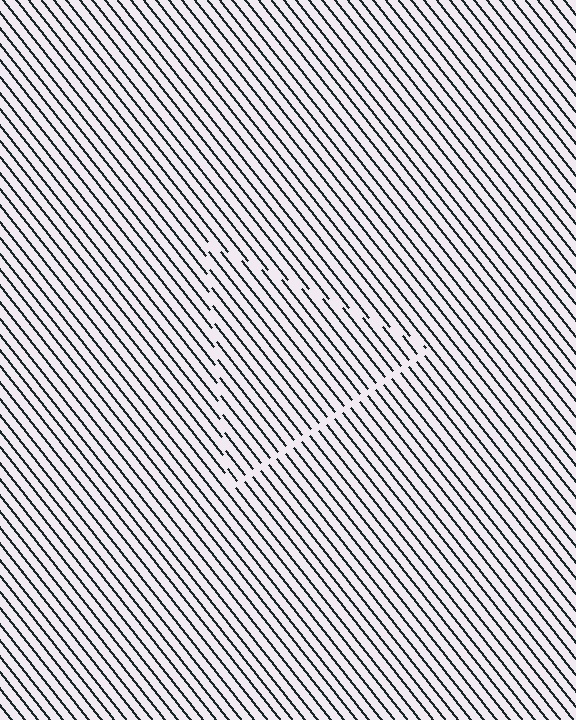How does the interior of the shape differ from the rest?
The interior of the shape contains the same grating, shifted by half a period — the contour is defined by the phase discontinuity where line-ends from the inner and outer gratings abut.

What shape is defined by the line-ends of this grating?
An illusory triangle. The interior of the shape contains the same grating, shifted by half a period — the contour is defined by the phase discontinuity where line-ends from the inner and outer gratings abut.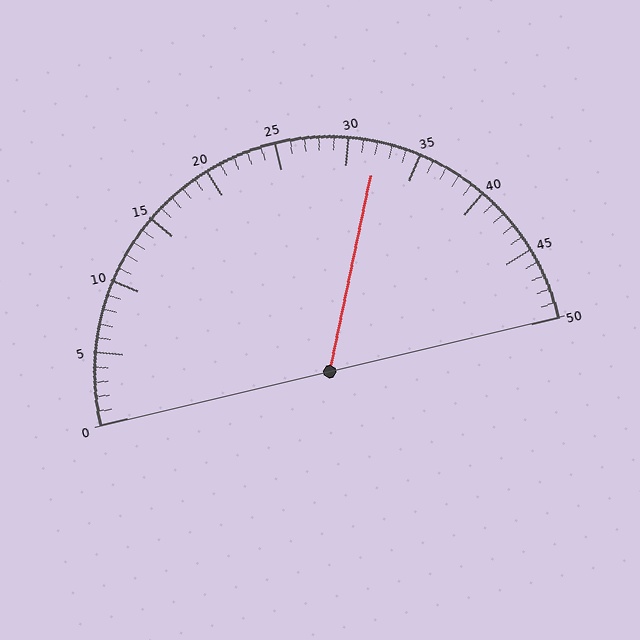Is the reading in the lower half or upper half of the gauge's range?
The reading is in the upper half of the range (0 to 50).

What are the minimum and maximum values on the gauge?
The gauge ranges from 0 to 50.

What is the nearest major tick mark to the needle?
The nearest major tick mark is 30.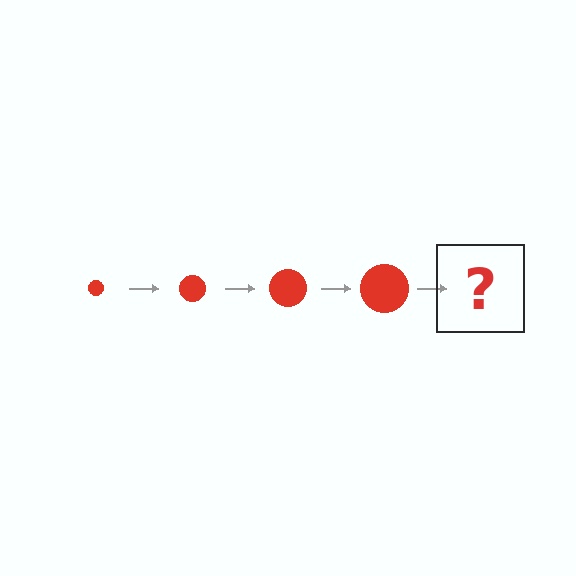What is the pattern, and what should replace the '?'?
The pattern is that the circle gets progressively larger each step. The '?' should be a red circle, larger than the previous one.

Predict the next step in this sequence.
The next step is a red circle, larger than the previous one.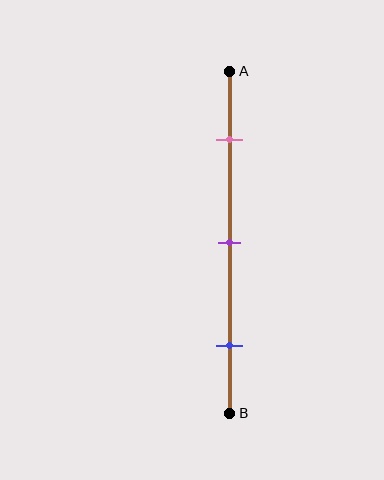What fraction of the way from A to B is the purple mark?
The purple mark is approximately 50% (0.5) of the way from A to B.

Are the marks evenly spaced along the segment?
Yes, the marks are approximately evenly spaced.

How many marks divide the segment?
There are 3 marks dividing the segment.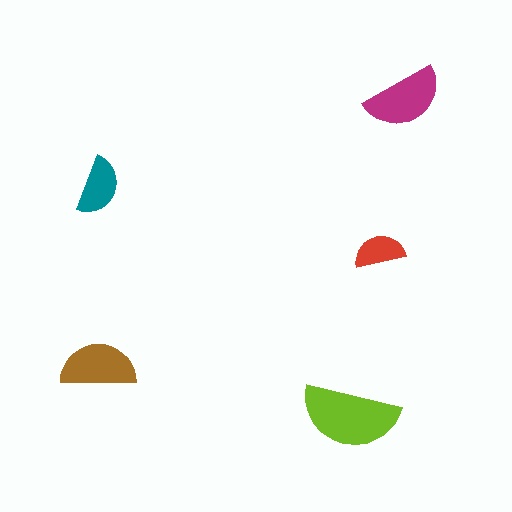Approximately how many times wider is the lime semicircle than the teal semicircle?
About 1.5 times wider.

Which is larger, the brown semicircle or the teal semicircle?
The brown one.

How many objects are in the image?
There are 5 objects in the image.